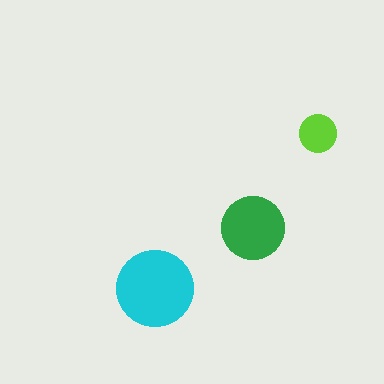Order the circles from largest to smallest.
the cyan one, the green one, the lime one.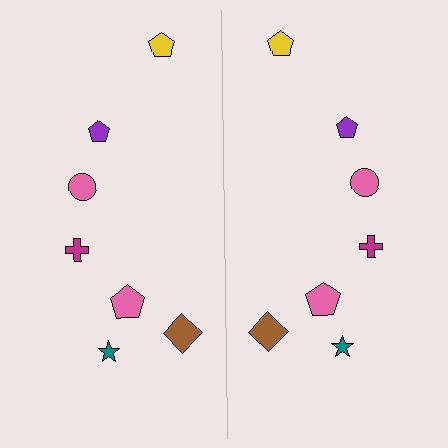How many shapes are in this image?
There are 14 shapes in this image.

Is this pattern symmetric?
Yes, this pattern has bilateral (reflection) symmetry.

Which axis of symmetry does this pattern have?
The pattern has a vertical axis of symmetry running through the center of the image.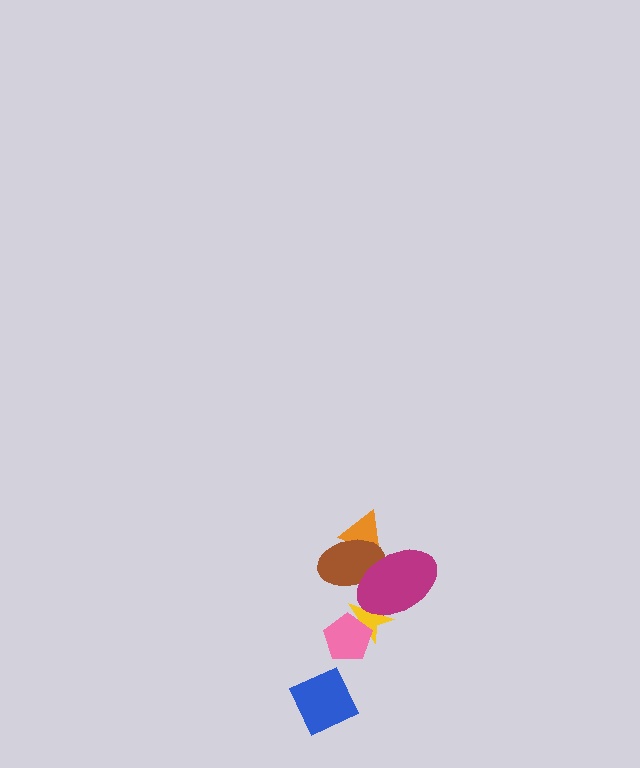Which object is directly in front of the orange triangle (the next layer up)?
The brown ellipse is directly in front of the orange triangle.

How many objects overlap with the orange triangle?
2 objects overlap with the orange triangle.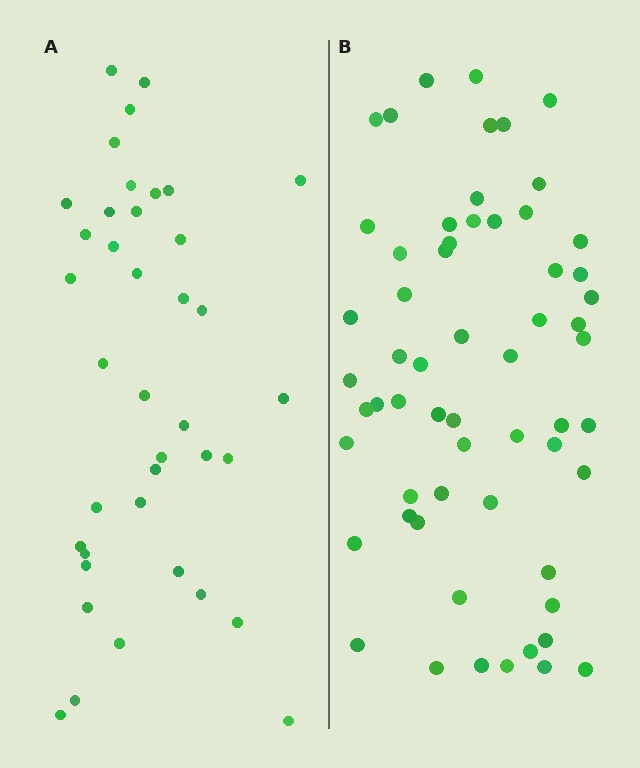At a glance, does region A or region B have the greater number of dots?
Region B (the right region) has more dots.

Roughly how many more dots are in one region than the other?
Region B has approximately 20 more dots than region A.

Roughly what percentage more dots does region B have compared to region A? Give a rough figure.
About 55% more.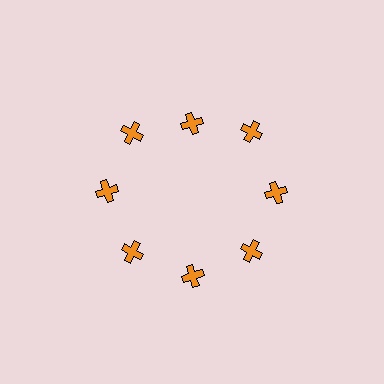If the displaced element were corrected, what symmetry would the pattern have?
It would have 8-fold rotational symmetry — the pattern would map onto itself every 45 degrees.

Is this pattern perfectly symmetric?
No. The 8 orange crosses are arranged in a ring, but one element near the 12 o'clock position is pulled inward toward the center, breaking the 8-fold rotational symmetry.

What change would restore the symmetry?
The symmetry would be restored by moving it outward, back onto the ring so that all 8 crosses sit at equal angles and equal distance from the center.